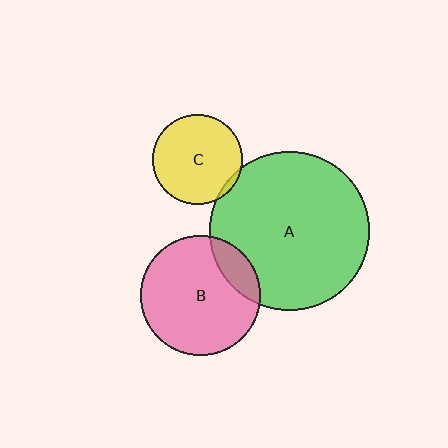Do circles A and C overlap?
Yes.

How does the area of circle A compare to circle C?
Approximately 3.1 times.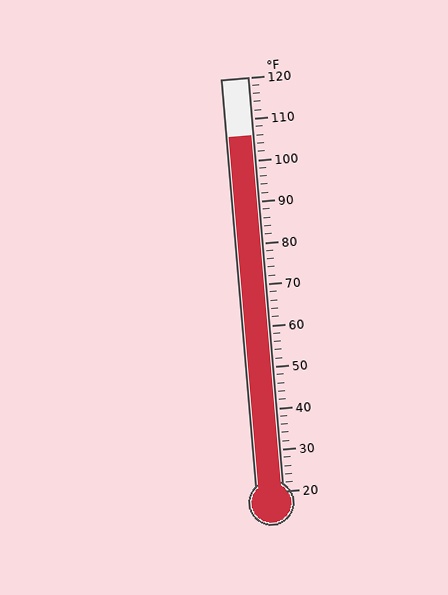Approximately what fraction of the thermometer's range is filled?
The thermometer is filled to approximately 85% of its range.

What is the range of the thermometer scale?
The thermometer scale ranges from 20°F to 120°F.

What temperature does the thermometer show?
The thermometer shows approximately 106°F.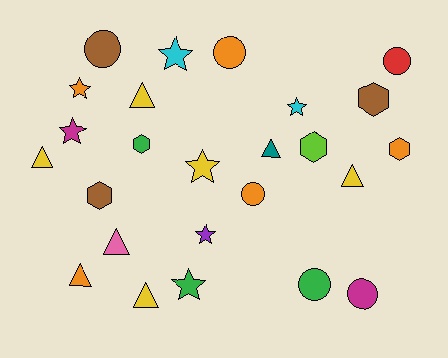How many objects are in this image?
There are 25 objects.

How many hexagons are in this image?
There are 5 hexagons.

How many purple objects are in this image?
There is 1 purple object.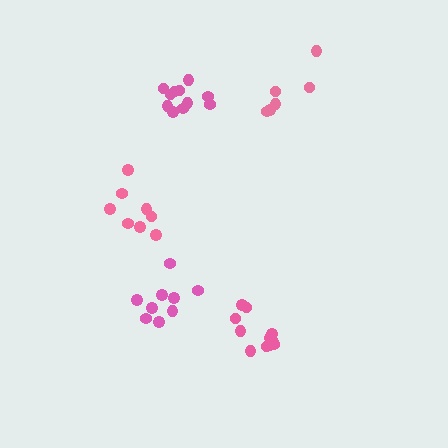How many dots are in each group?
Group 1: 6 dots, Group 2: 8 dots, Group 3: 11 dots, Group 4: 11 dots, Group 5: 9 dots (45 total).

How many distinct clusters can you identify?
There are 5 distinct clusters.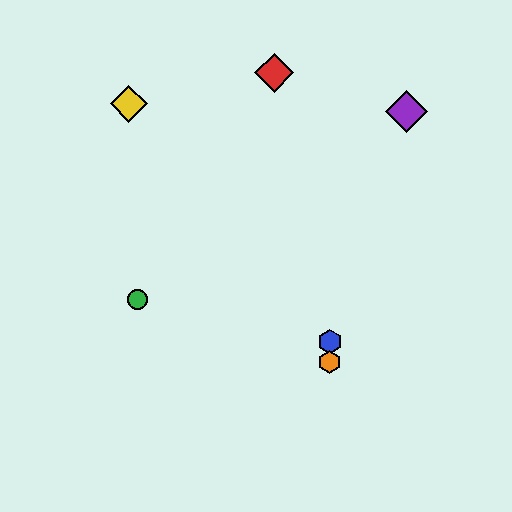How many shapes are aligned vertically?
2 shapes (the blue hexagon, the orange hexagon) are aligned vertically.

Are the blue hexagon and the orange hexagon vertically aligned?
Yes, both are at x≈330.